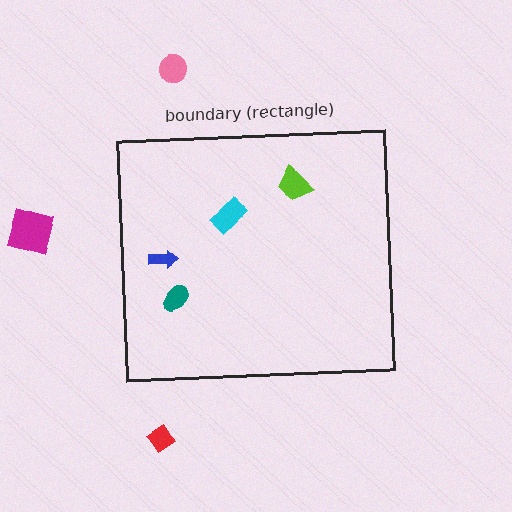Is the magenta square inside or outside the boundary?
Outside.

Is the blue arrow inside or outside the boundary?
Inside.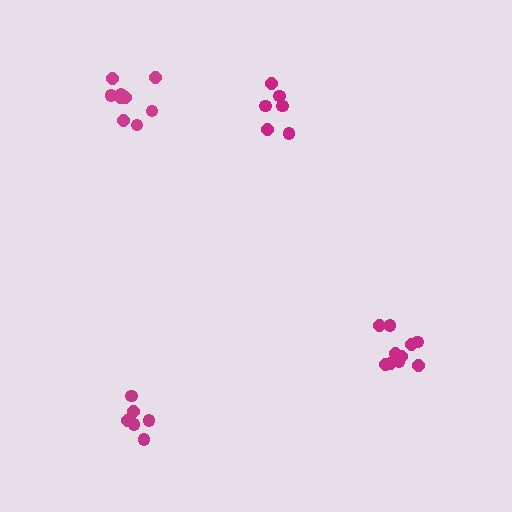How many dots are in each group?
Group 1: 6 dots, Group 2: 11 dots, Group 3: 6 dots, Group 4: 9 dots (32 total).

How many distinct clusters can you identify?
There are 4 distinct clusters.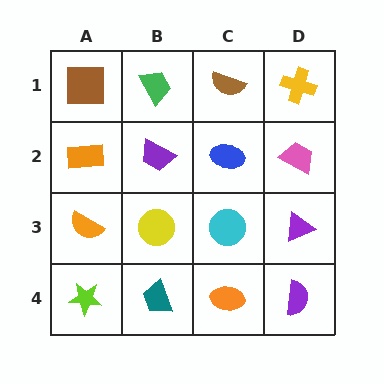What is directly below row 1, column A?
An orange rectangle.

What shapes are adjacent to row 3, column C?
A blue ellipse (row 2, column C), an orange ellipse (row 4, column C), a yellow circle (row 3, column B), a purple triangle (row 3, column D).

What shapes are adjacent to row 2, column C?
A brown semicircle (row 1, column C), a cyan circle (row 3, column C), a purple trapezoid (row 2, column B), a pink trapezoid (row 2, column D).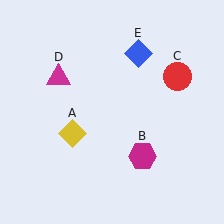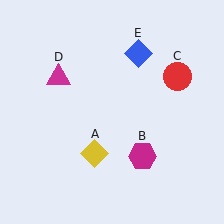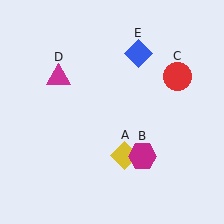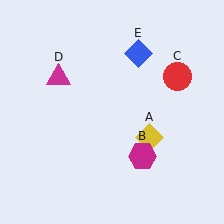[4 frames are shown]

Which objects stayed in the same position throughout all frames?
Magenta hexagon (object B) and red circle (object C) and magenta triangle (object D) and blue diamond (object E) remained stationary.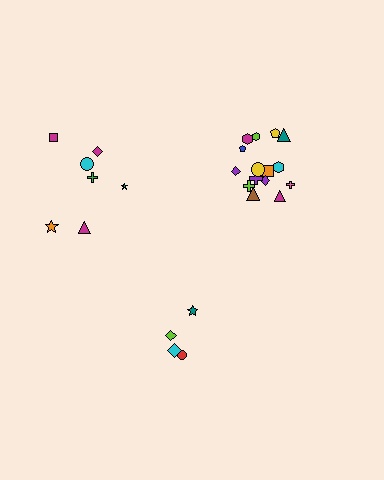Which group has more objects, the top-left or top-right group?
The top-right group.